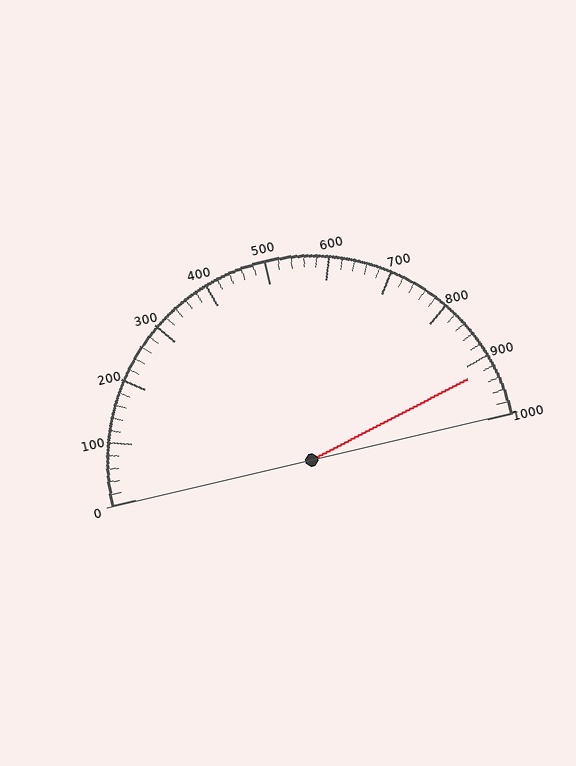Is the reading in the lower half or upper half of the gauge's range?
The reading is in the upper half of the range (0 to 1000).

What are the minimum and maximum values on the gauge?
The gauge ranges from 0 to 1000.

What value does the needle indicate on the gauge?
The needle indicates approximately 920.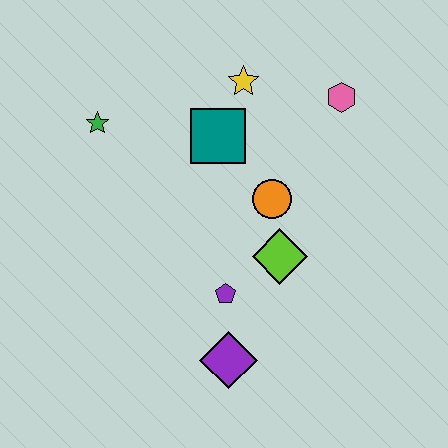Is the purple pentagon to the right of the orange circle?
No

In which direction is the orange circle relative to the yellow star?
The orange circle is below the yellow star.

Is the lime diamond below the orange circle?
Yes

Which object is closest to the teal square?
The yellow star is closest to the teal square.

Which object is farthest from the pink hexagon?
The purple diamond is farthest from the pink hexagon.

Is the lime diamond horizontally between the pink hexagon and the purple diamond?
Yes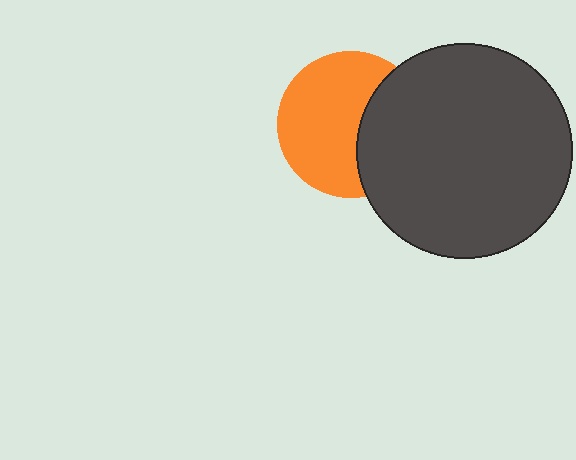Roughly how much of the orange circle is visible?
About half of it is visible (roughly 64%).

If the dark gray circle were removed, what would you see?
You would see the complete orange circle.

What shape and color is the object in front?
The object in front is a dark gray circle.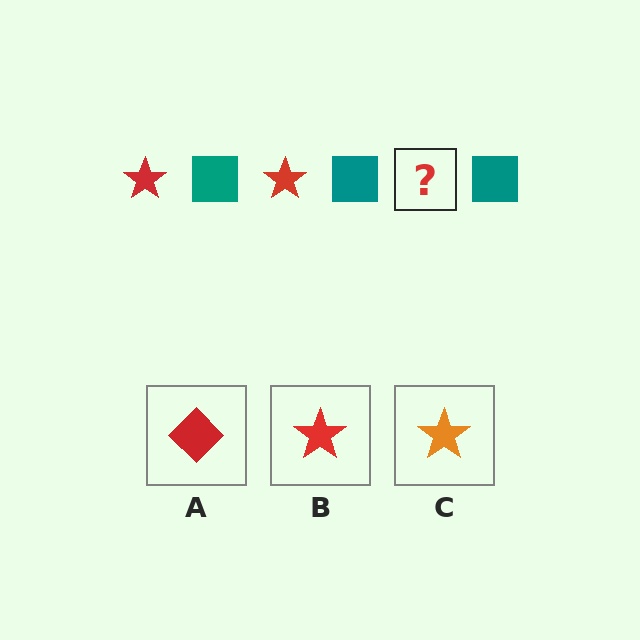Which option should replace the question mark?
Option B.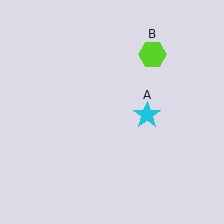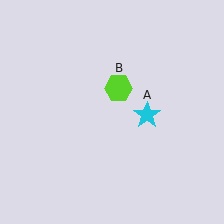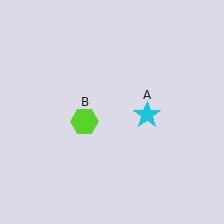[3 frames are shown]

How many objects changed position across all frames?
1 object changed position: lime hexagon (object B).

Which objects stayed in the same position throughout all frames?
Cyan star (object A) remained stationary.